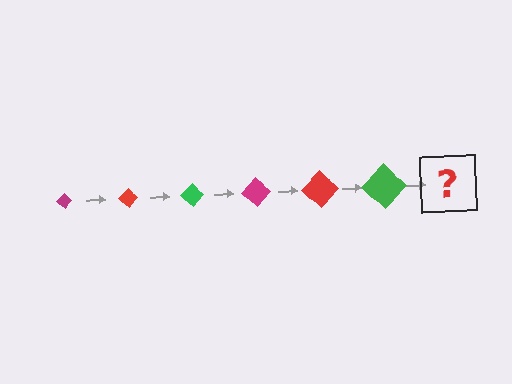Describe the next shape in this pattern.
It should be a magenta diamond, larger than the previous one.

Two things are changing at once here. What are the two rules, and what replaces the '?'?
The two rules are that the diamond grows larger each step and the color cycles through magenta, red, and green. The '?' should be a magenta diamond, larger than the previous one.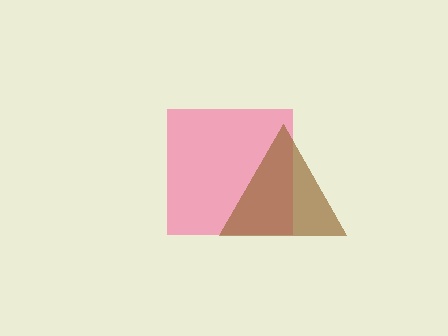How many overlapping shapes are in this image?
There are 2 overlapping shapes in the image.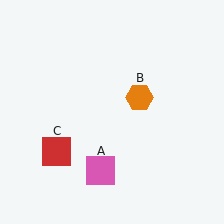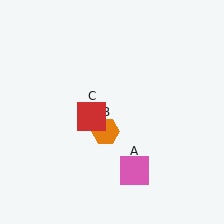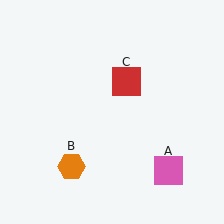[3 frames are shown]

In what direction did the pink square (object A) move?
The pink square (object A) moved right.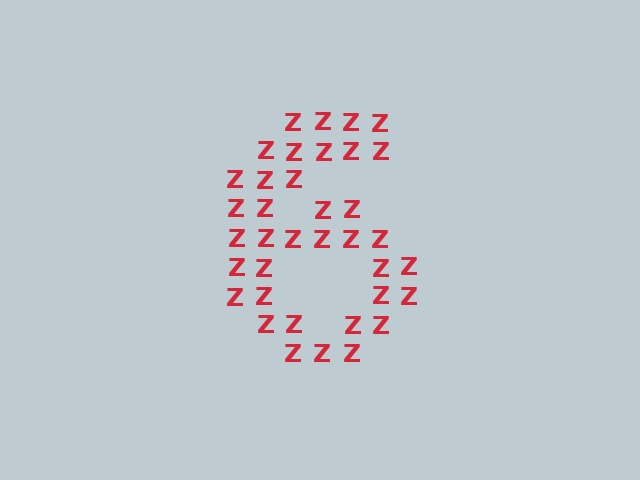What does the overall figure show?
The overall figure shows the digit 6.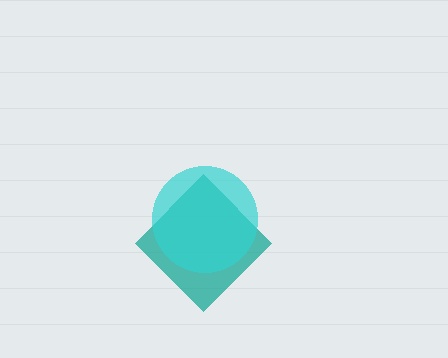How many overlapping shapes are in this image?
There are 2 overlapping shapes in the image.